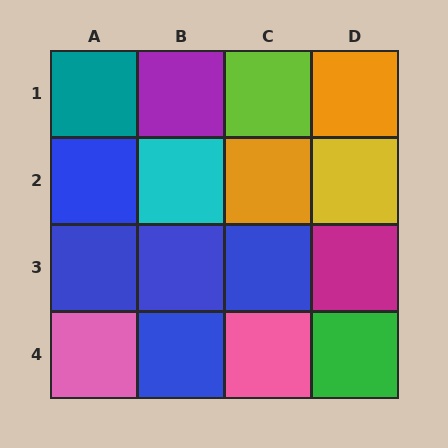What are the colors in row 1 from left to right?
Teal, purple, lime, orange.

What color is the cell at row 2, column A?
Blue.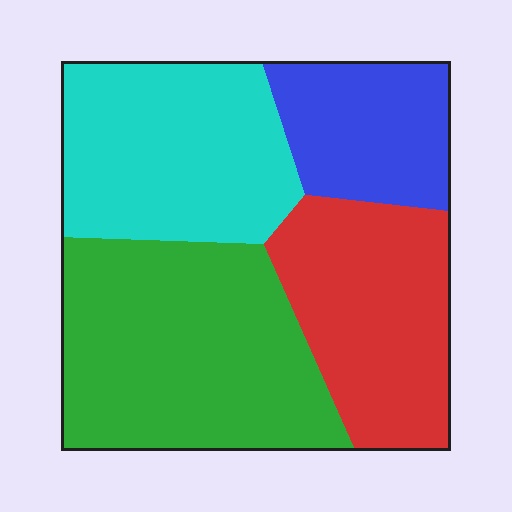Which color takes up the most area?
Green, at roughly 35%.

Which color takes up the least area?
Blue, at roughly 15%.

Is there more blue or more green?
Green.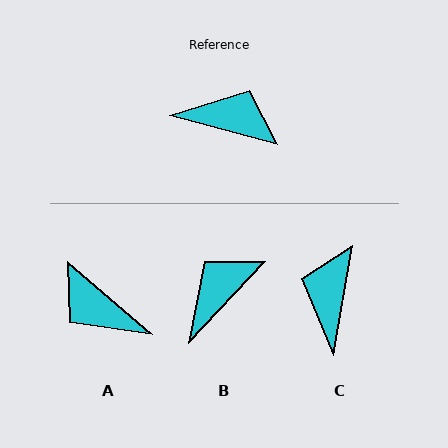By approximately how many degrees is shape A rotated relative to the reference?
Approximately 154 degrees counter-clockwise.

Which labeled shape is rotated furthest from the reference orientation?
A, about 154 degrees away.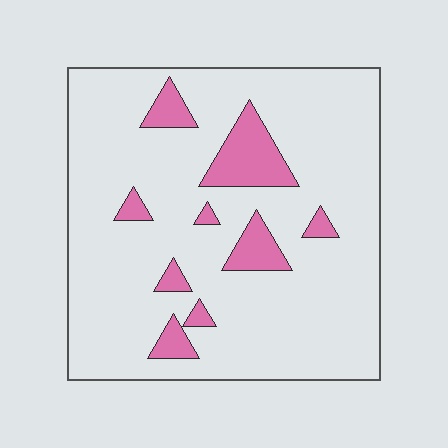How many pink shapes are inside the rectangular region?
9.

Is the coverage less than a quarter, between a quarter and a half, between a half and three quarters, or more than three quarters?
Less than a quarter.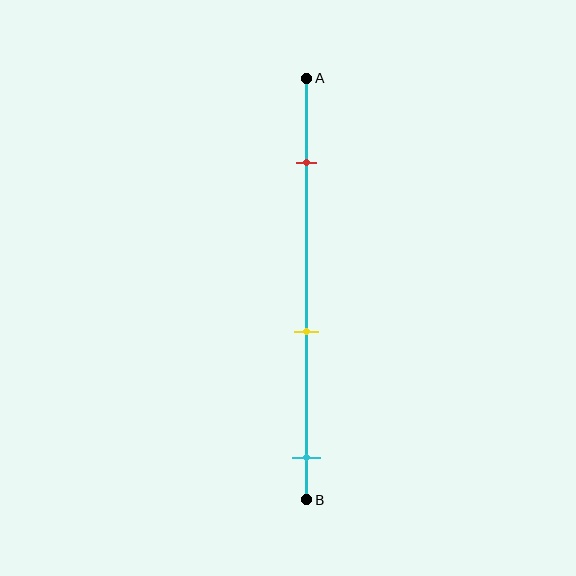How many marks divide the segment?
There are 3 marks dividing the segment.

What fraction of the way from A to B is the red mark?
The red mark is approximately 20% (0.2) of the way from A to B.